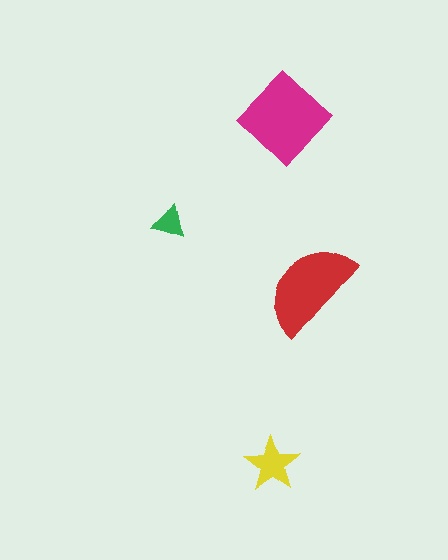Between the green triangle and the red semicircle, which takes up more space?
The red semicircle.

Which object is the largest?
The magenta diamond.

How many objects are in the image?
There are 4 objects in the image.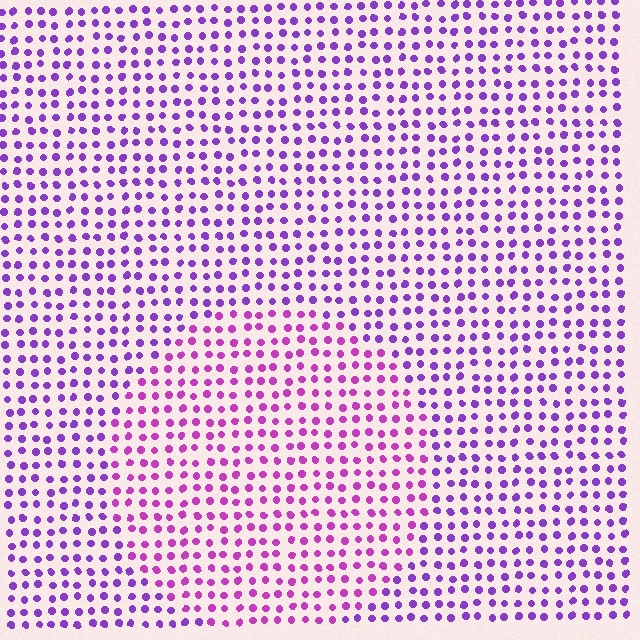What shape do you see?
I see a circle.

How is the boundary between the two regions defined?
The boundary is defined purely by a slight shift in hue (about 30 degrees). Spacing, size, and orientation are identical on both sides.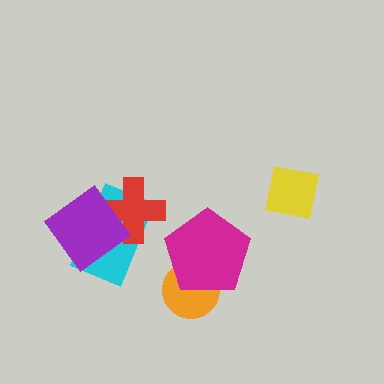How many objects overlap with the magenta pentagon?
1 object overlaps with the magenta pentagon.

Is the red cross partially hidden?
Yes, it is partially covered by another shape.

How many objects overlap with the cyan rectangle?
2 objects overlap with the cyan rectangle.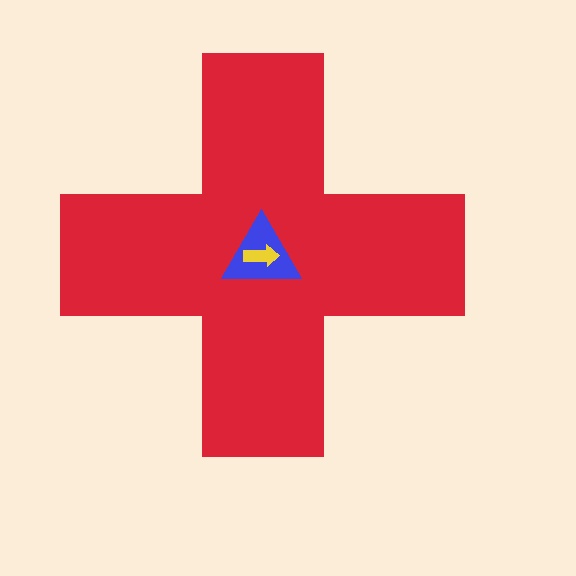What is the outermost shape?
The red cross.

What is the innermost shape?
The yellow arrow.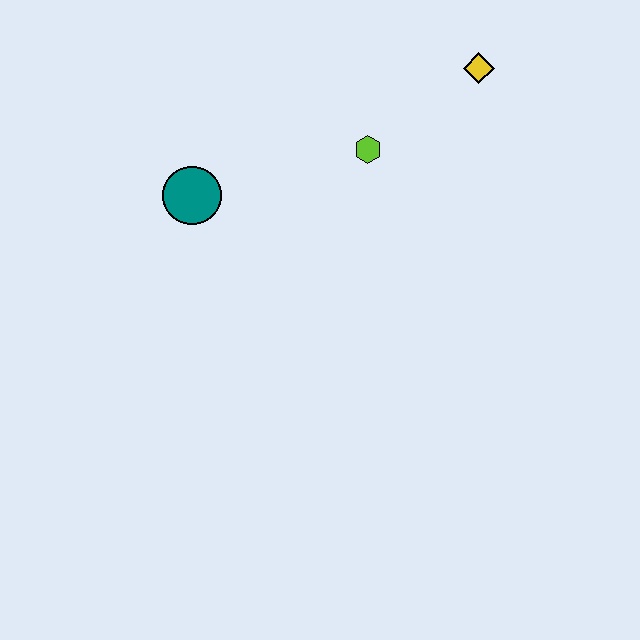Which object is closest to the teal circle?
The lime hexagon is closest to the teal circle.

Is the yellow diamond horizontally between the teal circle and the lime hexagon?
No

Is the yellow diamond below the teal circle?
No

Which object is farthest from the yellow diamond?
The teal circle is farthest from the yellow diamond.